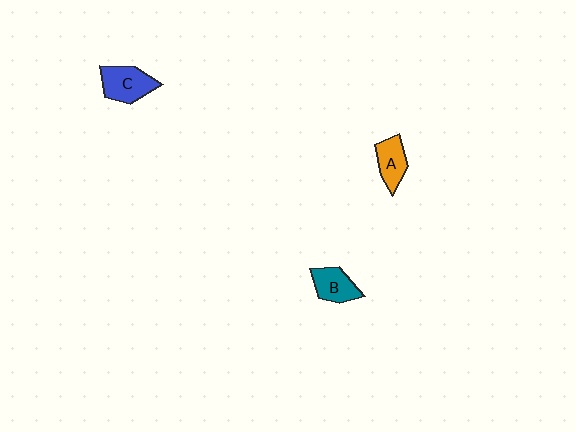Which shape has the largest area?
Shape C (blue).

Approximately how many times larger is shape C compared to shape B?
Approximately 1.3 times.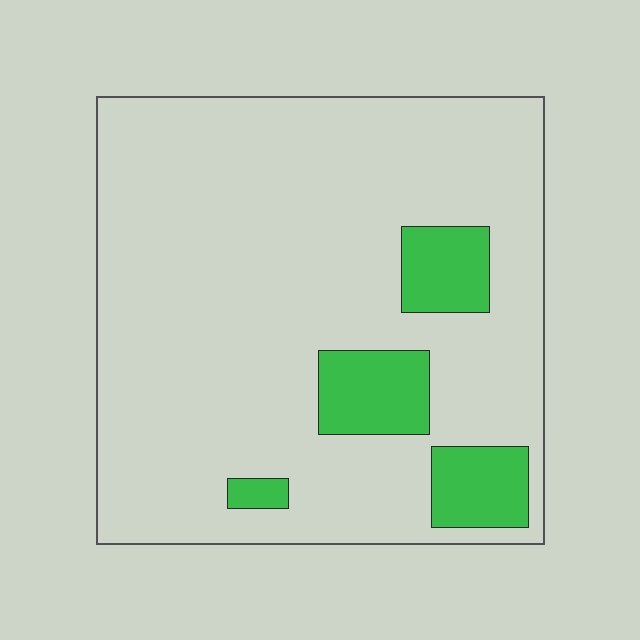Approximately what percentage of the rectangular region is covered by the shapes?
Approximately 15%.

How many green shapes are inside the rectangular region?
4.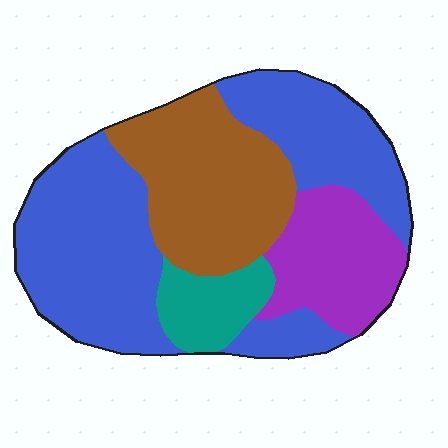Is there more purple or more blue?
Blue.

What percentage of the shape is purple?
Purple takes up about one sixth (1/6) of the shape.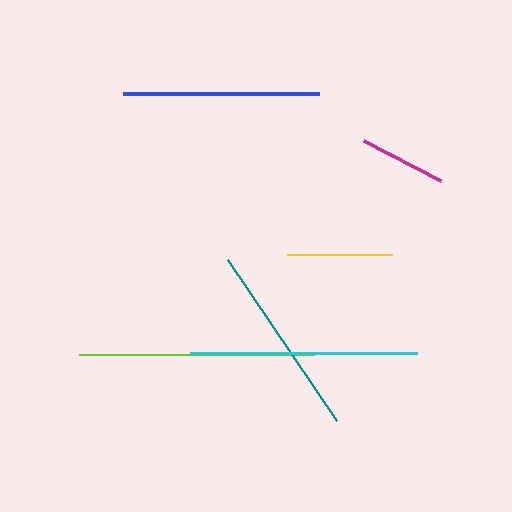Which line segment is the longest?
The lime line is the longest at approximately 234 pixels.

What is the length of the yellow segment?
The yellow segment is approximately 105 pixels long.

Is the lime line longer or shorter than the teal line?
The lime line is longer than the teal line.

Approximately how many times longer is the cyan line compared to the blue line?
The cyan line is approximately 1.2 times the length of the blue line.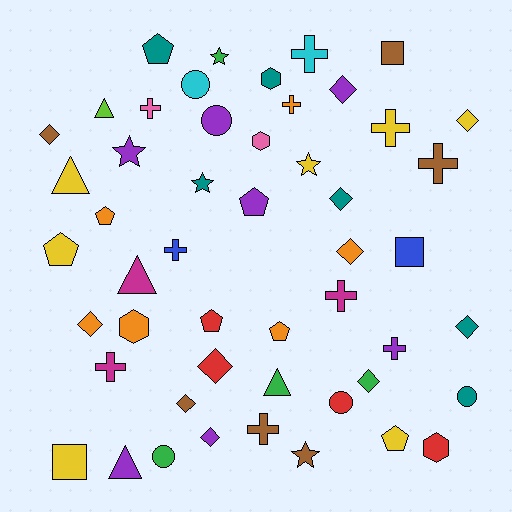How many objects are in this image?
There are 50 objects.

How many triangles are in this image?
There are 5 triangles.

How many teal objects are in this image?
There are 6 teal objects.